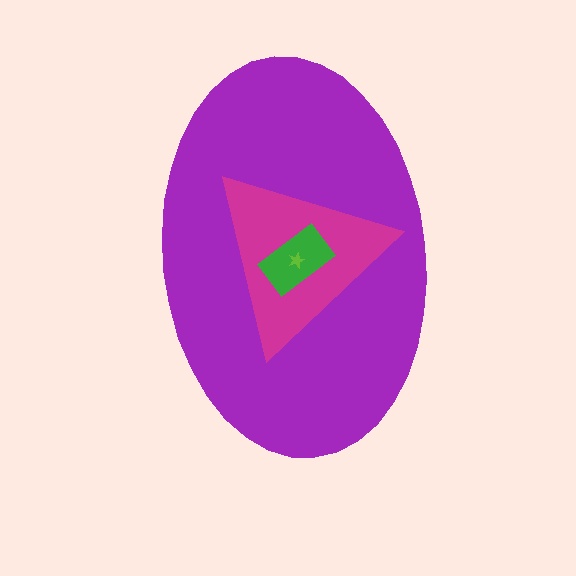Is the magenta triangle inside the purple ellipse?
Yes.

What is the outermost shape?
The purple ellipse.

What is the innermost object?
The lime star.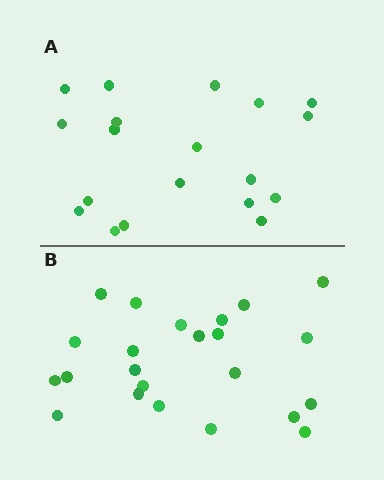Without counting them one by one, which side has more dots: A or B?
Region B (the bottom region) has more dots.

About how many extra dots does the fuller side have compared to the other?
Region B has about 4 more dots than region A.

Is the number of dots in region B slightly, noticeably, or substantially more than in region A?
Region B has only slightly more — the two regions are fairly close. The ratio is roughly 1.2 to 1.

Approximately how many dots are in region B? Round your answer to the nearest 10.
About 20 dots. (The exact count is 23, which rounds to 20.)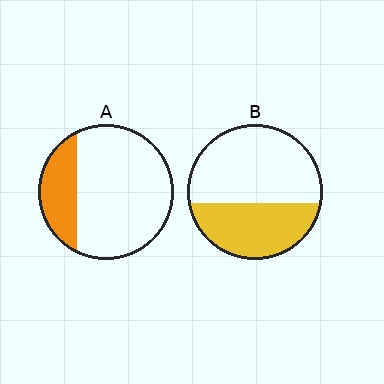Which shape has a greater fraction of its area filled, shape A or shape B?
Shape B.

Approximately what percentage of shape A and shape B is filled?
A is approximately 25% and B is approximately 40%.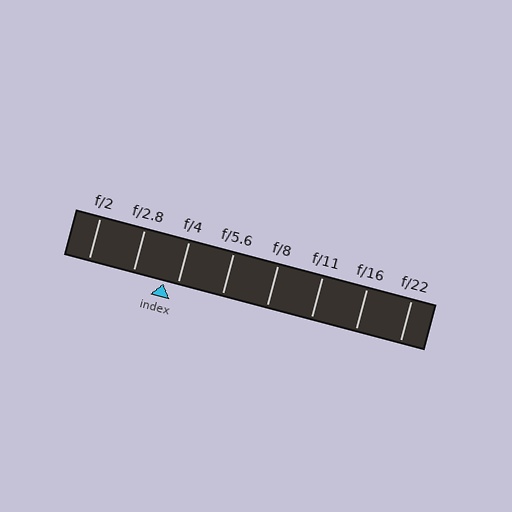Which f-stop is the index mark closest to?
The index mark is closest to f/4.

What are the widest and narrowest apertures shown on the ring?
The widest aperture shown is f/2 and the narrowest is f/22.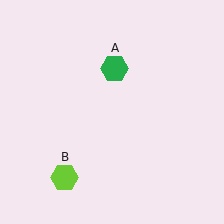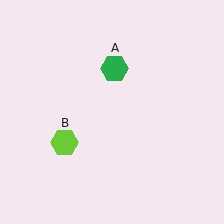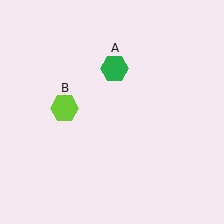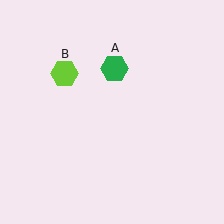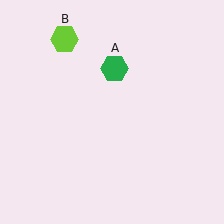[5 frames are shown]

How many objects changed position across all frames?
1 object changed position: lime hexagon (object B).